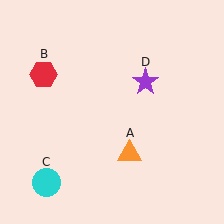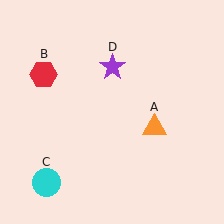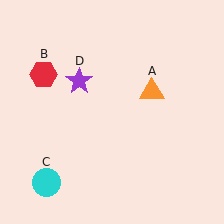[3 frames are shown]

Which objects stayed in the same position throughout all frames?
Red hexagon (object B) and cyan circle (object C) remained stationary.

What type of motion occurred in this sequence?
The orange triangle (object A), purple star (object D) rotated counterclockwise around the center of the scene.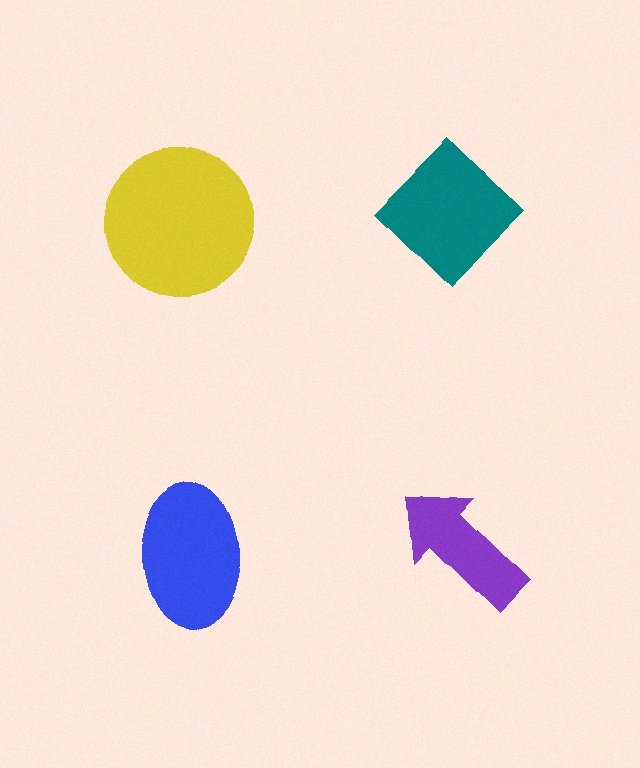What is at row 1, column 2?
A teal diamond.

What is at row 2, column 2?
A purple arrow.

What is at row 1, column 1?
A yellow circle.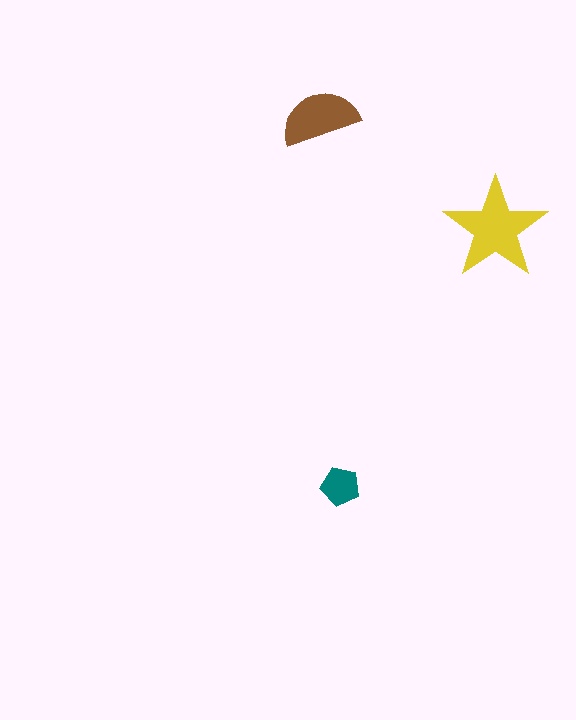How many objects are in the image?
There are 3 objects in the image.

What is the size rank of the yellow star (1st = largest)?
1st.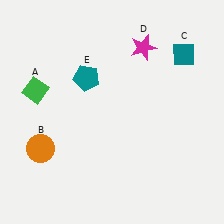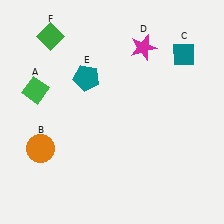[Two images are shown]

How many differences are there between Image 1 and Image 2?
There is 1 difference between the two images.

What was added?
A green diamond (F) was added in Image 2.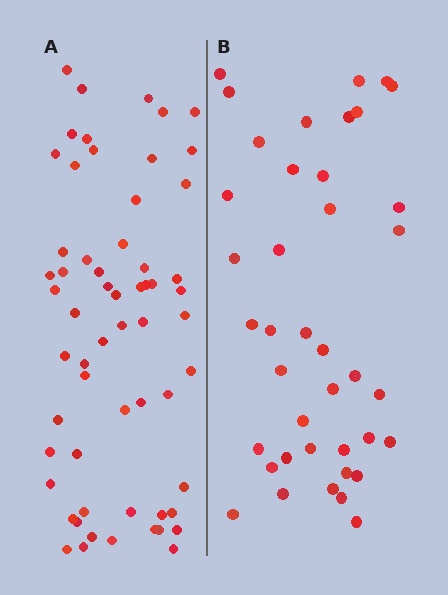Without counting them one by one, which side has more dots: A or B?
Region A (the left region) has more dots.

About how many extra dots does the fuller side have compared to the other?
Region A has approximately 20 more dots than region B.